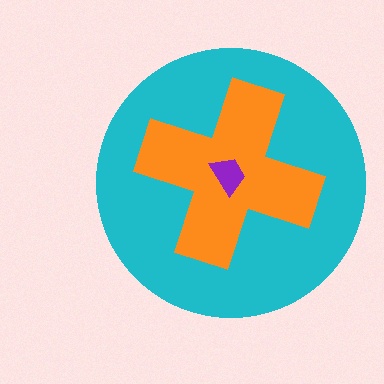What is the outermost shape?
The cyan circle.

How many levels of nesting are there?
3.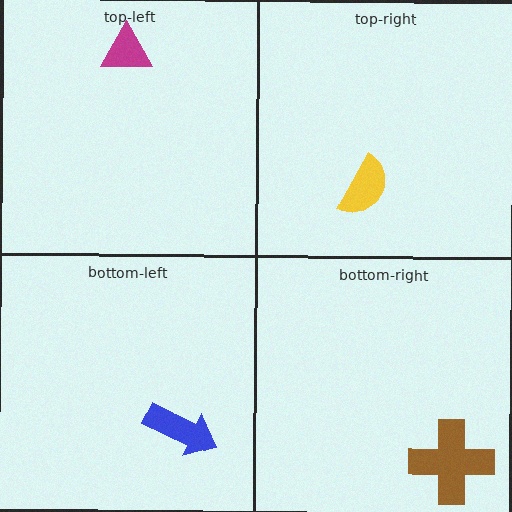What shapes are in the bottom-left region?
The blue arrow.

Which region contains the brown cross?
The bottom-right region.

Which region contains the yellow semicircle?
The top-right region.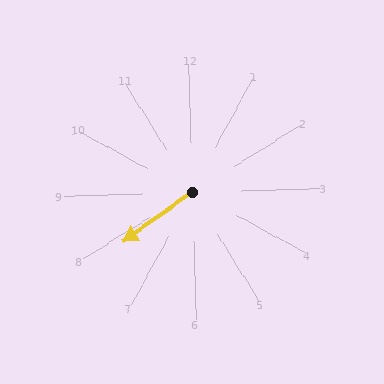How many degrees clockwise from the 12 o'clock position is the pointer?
Approximately 236 degrees.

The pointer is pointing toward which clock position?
Roughly 8 o'clock.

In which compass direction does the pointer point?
Southwest.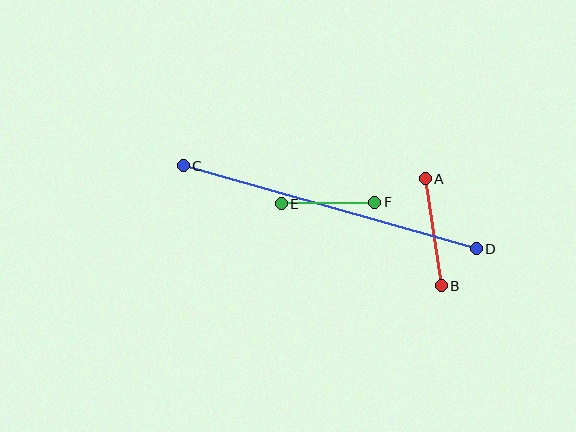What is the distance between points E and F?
The distance is approximately 93 pixels.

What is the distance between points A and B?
The distance is approximately 108 pixels.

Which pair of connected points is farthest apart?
Points C and D are farthest apart.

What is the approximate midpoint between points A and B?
The midpoint is at approximately (433, 232) pixels.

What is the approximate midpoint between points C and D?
The midpoint is at approximately (330, 207) pixels.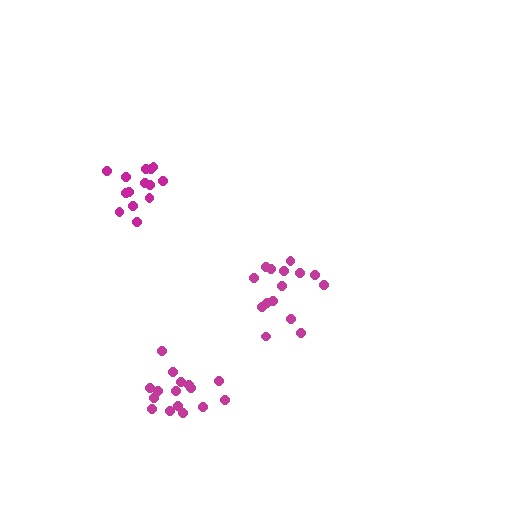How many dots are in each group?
Group 1: 15 dots, Group 2: 15 dots, Group 3: 16 dots (46 total).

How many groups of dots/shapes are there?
There are 3 groups.